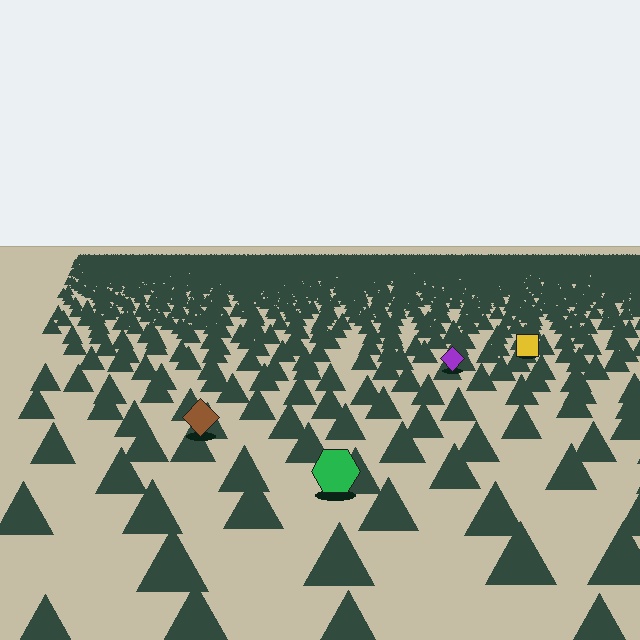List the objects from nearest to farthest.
From nearest to farthest: the green hexagon, the brown diamond, the purple diamond, the yellow square.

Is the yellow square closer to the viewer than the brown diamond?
No. The brown diamond is closer — you can tell from the texture gradient: the ground texture is coarser near it.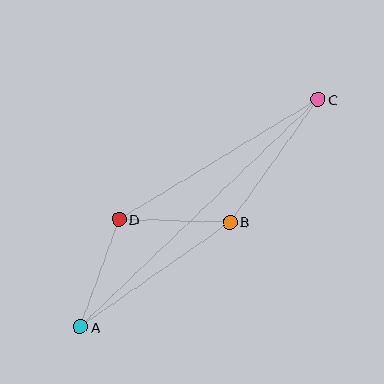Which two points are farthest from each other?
Points A and C are farthest from each other.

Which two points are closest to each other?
Points B and D are closest to each other.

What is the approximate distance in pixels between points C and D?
The distance between C and D is approximately 232 pixels.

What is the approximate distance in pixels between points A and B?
The distance between A and B is approximately 183 pixels.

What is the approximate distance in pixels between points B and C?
The distance between B and C is approximately 151 pixels.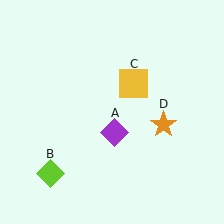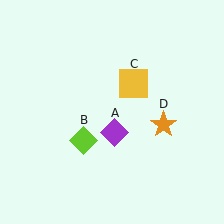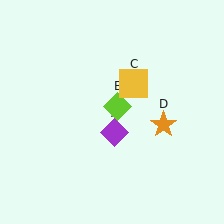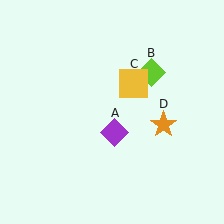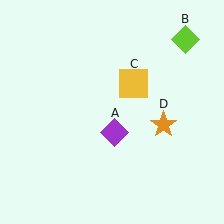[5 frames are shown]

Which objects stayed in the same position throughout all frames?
Purple diamond (object A) and yellow square (object C) and orange star (object D) remained stationary.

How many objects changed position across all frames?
1 object changed position: lime diamond (object B).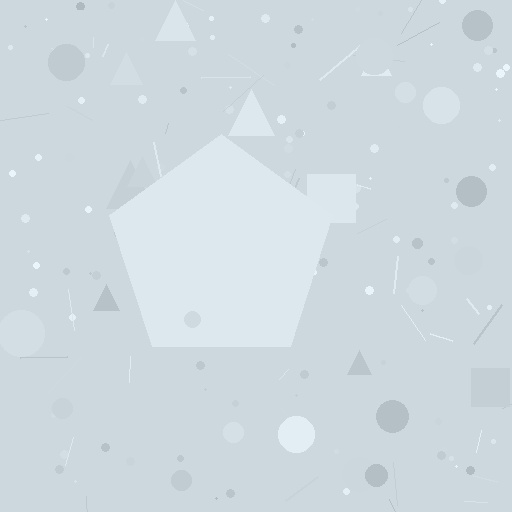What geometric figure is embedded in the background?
A pentagon is embedded in the background.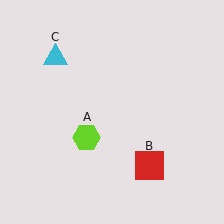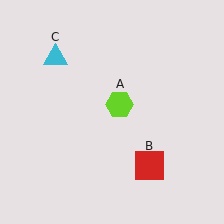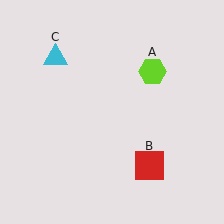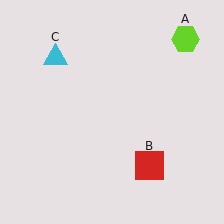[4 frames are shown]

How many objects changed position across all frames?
1 object changed position: lime hexagon (object A).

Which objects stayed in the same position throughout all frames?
Red square (object B) and cyan triangle (object C) remained stationary.